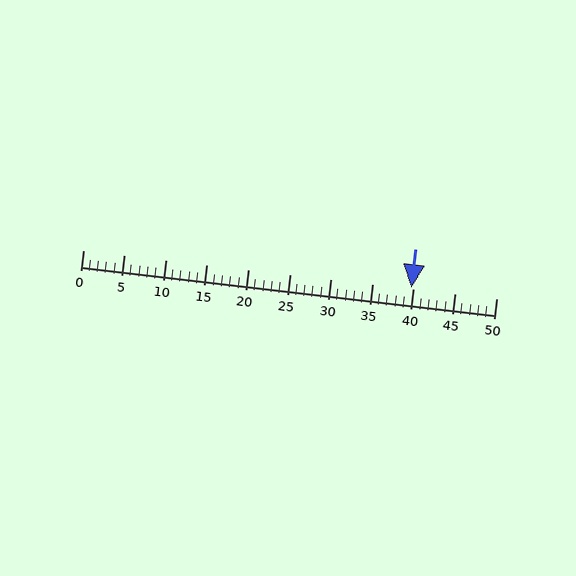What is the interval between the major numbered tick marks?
The major tick marks are spaced 5 units apart.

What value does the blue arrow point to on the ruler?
The blue arrow points to approximately 40.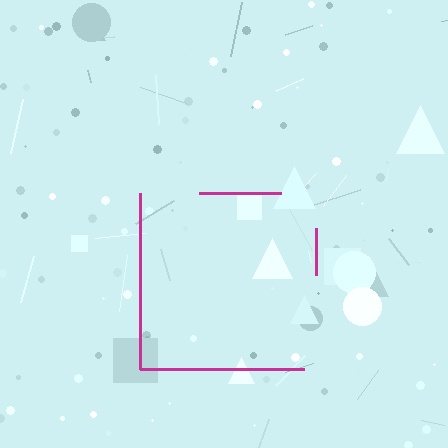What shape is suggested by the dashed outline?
The dashed outline suggests a square.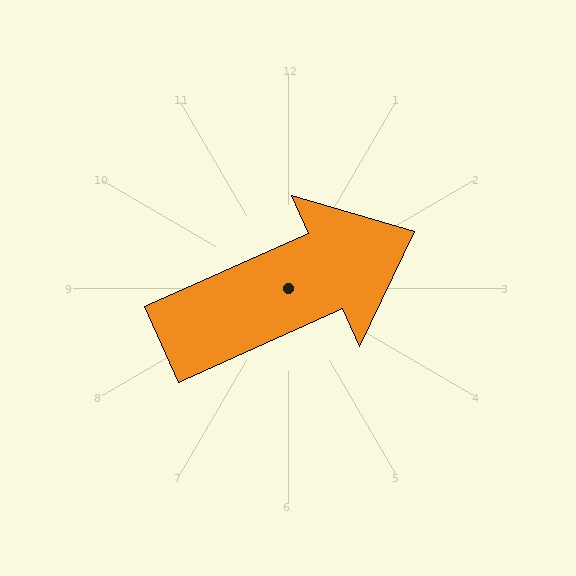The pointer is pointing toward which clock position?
Roughly 2 o'clock.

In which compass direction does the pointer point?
Northeast.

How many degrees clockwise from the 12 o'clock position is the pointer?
Approximately 66 degrees.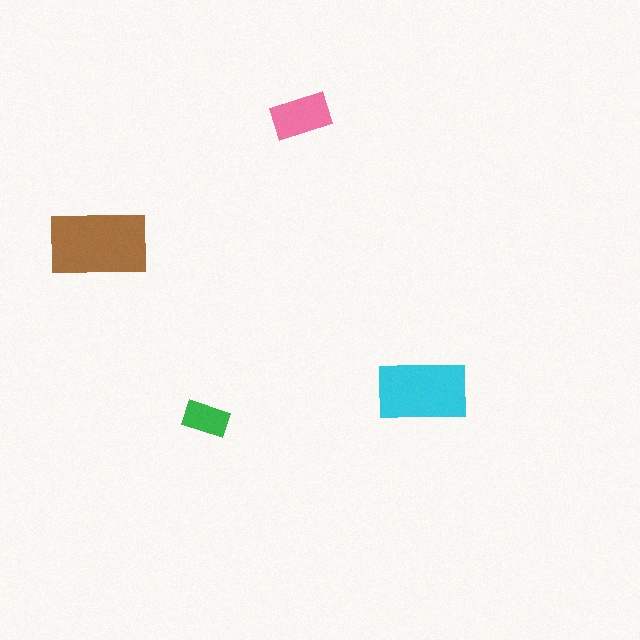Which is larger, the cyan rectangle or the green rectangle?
The cyan one.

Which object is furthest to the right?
The cyan rectangle is rightmost.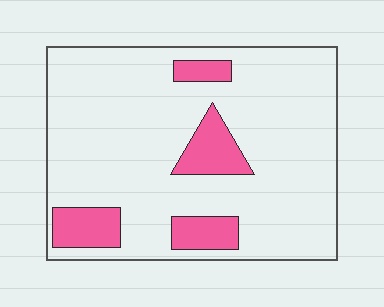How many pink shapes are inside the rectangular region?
4.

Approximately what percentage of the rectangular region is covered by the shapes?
Approximately 15%.